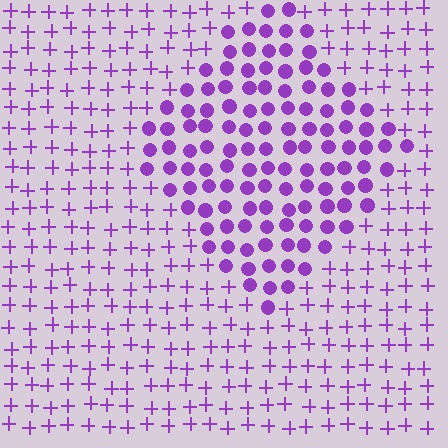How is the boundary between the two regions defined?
The boundary is defined by a change in element shape: circles inside vs. plus signs outside. All elements share the same color and spacing.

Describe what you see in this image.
The image is filled with small purple elements arranged in a uniform grid. A diamond-shaped region contains circles, while the surrounding area contains plus signs. The boundary is defined purely by the change in element shape.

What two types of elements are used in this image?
The image uses circles inside the diamond region and plus signs outside it.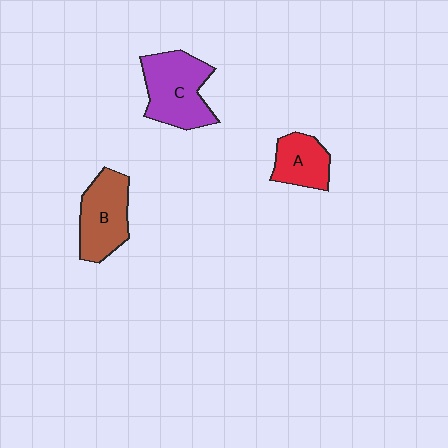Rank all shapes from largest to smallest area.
From largest to smallest: C (purple), B (brown), A (red).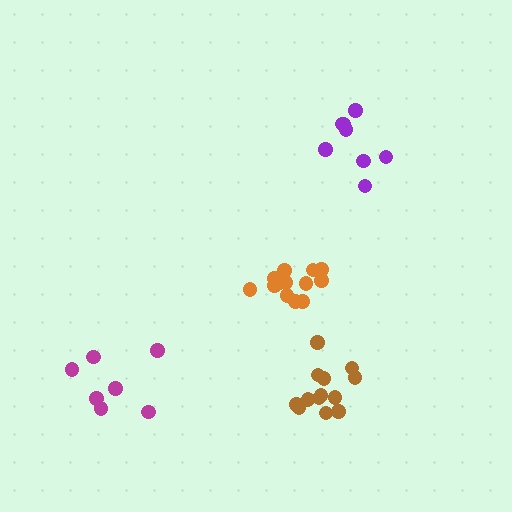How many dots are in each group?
Group 1: 7 dots, Group 2: 13 dots, Group 3: 13 dots, Group 4: 8 dots (41 total).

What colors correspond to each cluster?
The clusters are colored: magenta, orange, brown, purple.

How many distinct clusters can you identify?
There are 4 distinct clusters.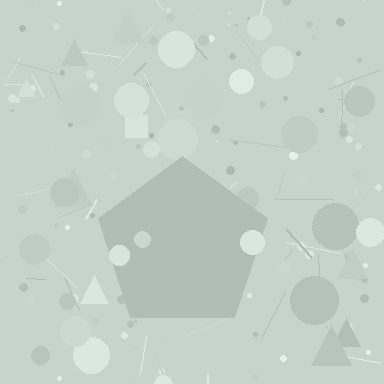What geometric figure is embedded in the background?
A pentagon is embedded in the background.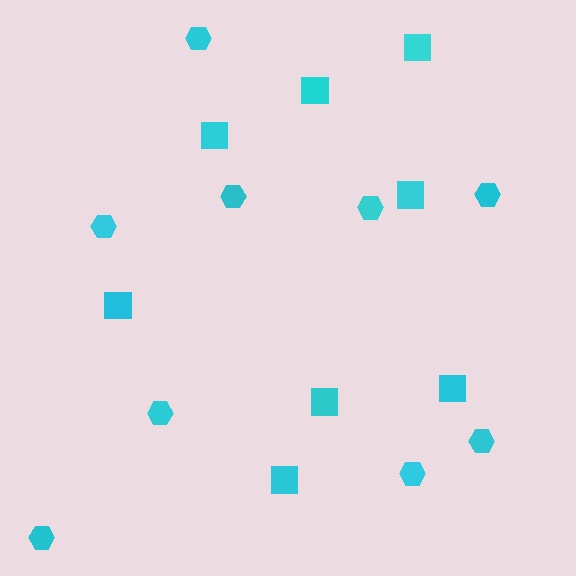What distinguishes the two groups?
There are 2 groups: one group of squares (8) and one group of hexagons (9).